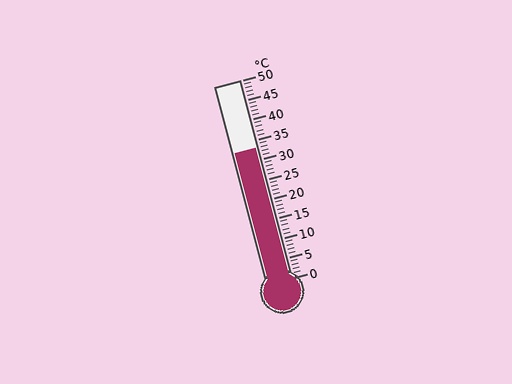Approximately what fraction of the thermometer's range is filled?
The thermometer is filled to approximately 65% of its range.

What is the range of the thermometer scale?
The thermometer scale ranges from 0°C to 50°C.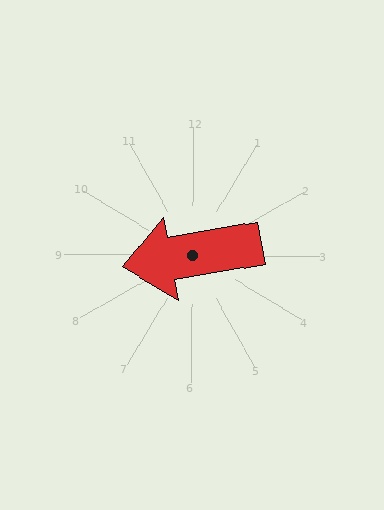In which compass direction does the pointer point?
West.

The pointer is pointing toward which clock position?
Roughly 9 o'clock.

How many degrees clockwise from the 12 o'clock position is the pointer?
Approximately 260 degrees.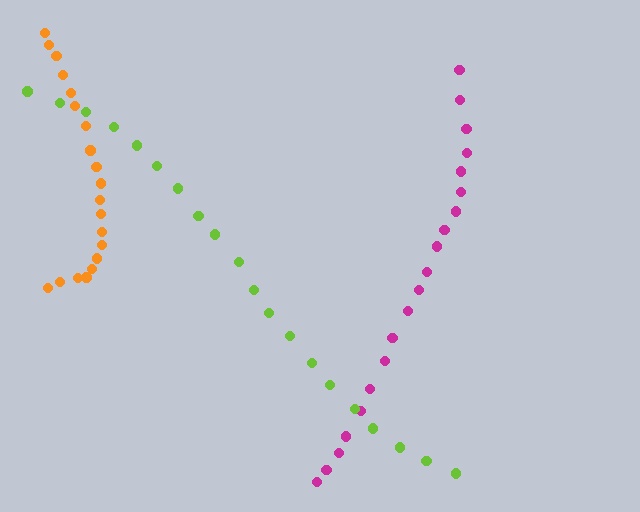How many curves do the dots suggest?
There are 3 distinct paths.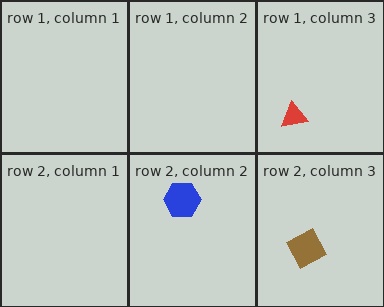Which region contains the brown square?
The row 2, column 3 region.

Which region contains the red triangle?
The row 1, column 3 region.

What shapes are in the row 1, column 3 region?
The red triangle.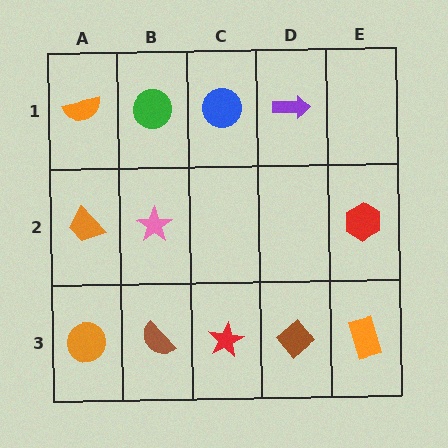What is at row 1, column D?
A purple arrow.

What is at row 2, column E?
A red hexagon.